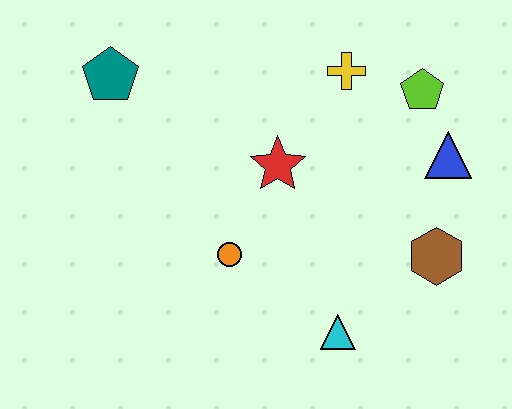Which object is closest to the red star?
The orange circle is closest to the red star.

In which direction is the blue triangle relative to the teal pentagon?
The blue triangle is to the right of the teal pentagon.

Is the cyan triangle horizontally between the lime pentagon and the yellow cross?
No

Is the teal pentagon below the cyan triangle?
No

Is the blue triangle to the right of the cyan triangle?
Yes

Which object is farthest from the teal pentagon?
The brown hexagon is farthest from the teal pentagon.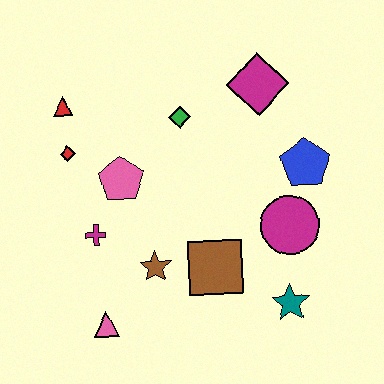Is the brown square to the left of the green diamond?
No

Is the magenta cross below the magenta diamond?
Yes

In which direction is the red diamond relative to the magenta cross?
The red diamond is above the magenta cross.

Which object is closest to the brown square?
The brown star is closest to the brown square.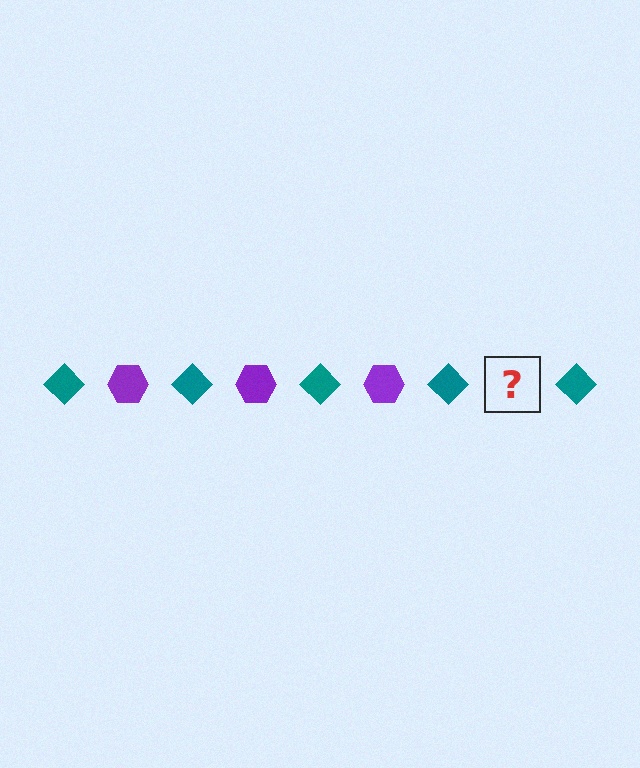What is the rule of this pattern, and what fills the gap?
The rule is that the pattern alternates between teal diamond and purple hexagon. The gap should be filled with a purple hexagon.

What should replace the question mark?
The question mark should be replaced with a purple hexagon.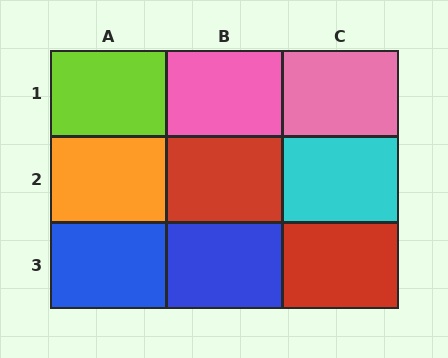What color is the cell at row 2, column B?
Red.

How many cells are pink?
2 cells are pink.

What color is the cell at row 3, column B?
Blue.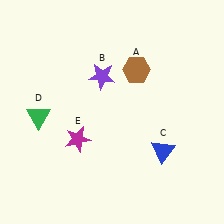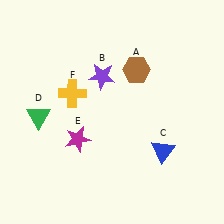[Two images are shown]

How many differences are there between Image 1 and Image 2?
There is 1 difference between the two images.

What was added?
A yellow cross (F) was added in Image 2.